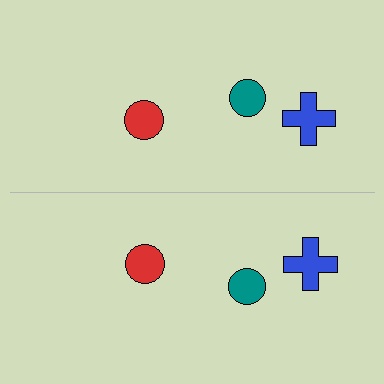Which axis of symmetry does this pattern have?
The pattern has a horizontal axis of symmetry running through the center of the image.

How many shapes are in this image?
There are 6 shapes in this image.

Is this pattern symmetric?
Yes, this pattern has bilateral (reflection) symmetry.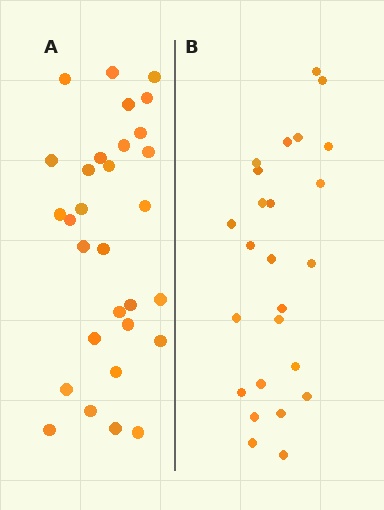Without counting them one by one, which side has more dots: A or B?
Region A (the left region) has more dots.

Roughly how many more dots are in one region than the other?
Region A has about 5 more dots than region B.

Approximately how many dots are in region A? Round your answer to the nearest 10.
About 30 dots.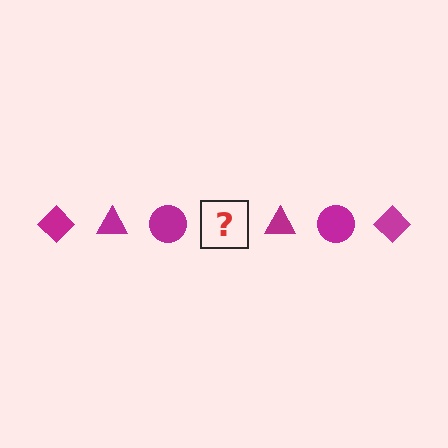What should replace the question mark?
The question mark should be replaced with a magenta diamond.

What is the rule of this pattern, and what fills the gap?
The rule is that the pattern cycles through diamond, triangle, circle shapes in magenta. The gap should be filled with a magenta diamond.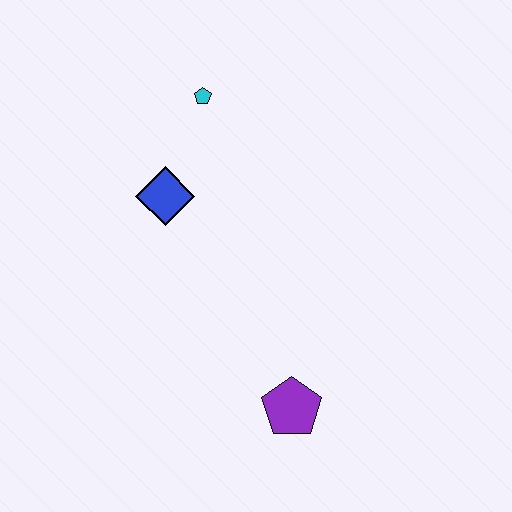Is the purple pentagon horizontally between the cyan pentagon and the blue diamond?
No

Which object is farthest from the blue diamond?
The purple pentagon is farthest from the blue diamond.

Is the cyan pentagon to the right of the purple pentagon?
No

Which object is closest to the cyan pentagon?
The blue diamond is closest to the cyan pentagon.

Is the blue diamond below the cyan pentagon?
Yes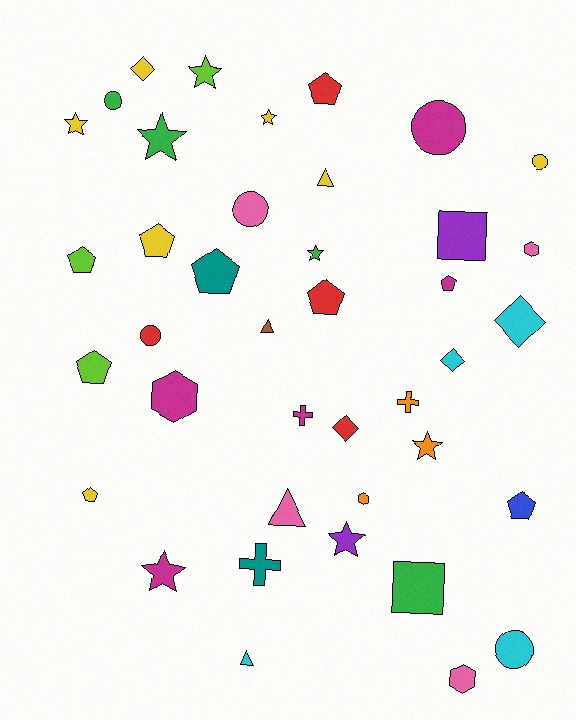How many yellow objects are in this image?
There are 7 yellow objects.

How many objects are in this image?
There are 40 objects.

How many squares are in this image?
There are 2 squares.